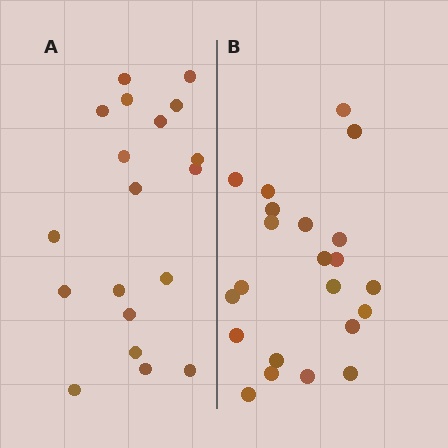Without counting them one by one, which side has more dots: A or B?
Region B (the right region) has more dots.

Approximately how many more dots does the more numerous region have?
Region B has just a few more — roughly 2 or 3 more dots than region A.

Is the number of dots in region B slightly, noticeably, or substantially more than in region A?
Region B has only slightly more — the two regions are fairly close. The ratio is roughly 1.2 to 1.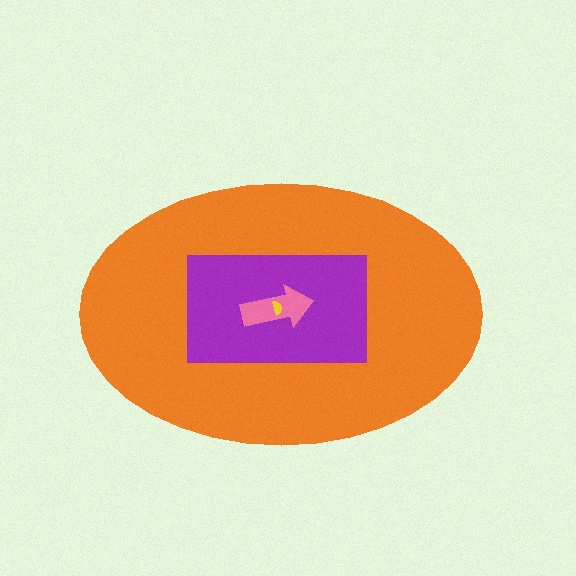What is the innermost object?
The yellow semicircle.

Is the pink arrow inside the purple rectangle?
Yes.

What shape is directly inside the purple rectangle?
The pink arrow.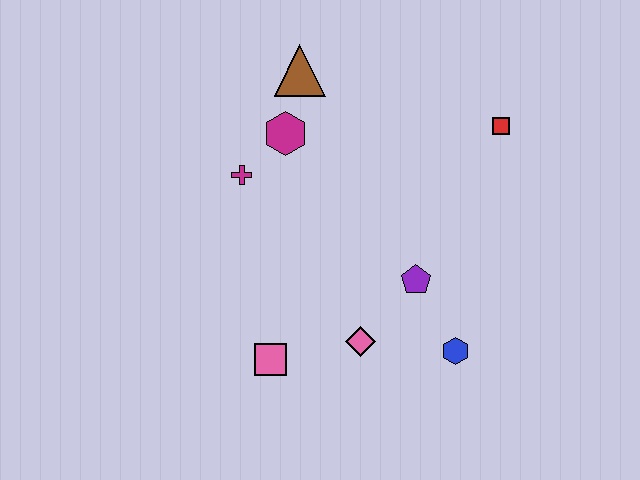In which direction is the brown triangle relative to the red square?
The brown triangle is to the left of the red square.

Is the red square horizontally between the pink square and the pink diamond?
No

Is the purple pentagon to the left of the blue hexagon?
Yes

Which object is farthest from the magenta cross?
The blue hexagon is farthest from the magenta cross.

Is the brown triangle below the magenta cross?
No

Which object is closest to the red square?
The purple pentagon is closest to the red square.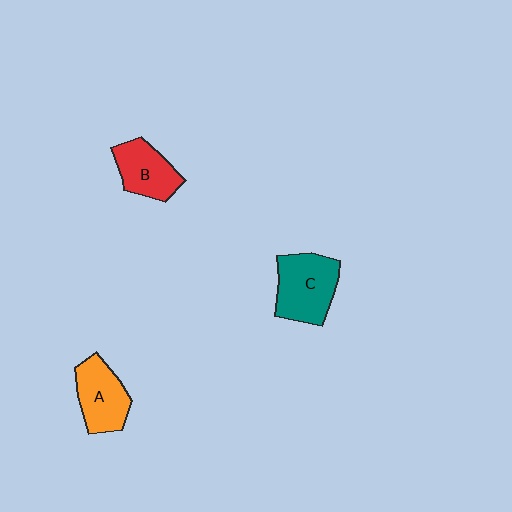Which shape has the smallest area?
Shape B (red).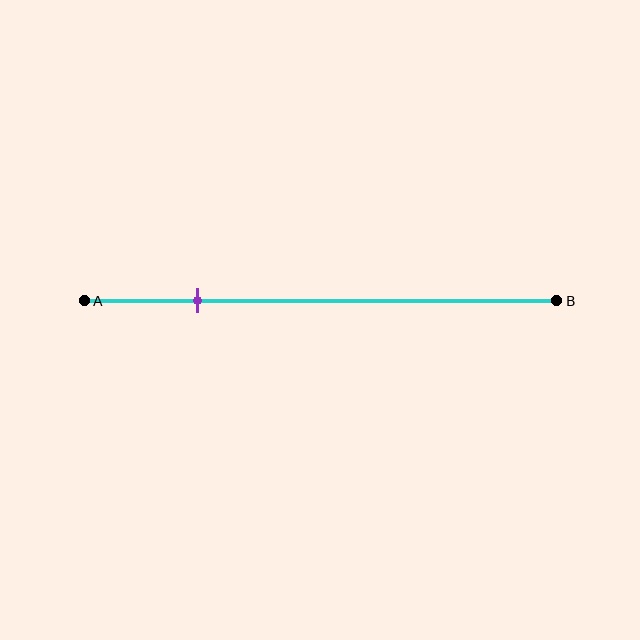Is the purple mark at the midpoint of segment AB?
No, the mark is at about 25% from A, not at the 50% midpoint.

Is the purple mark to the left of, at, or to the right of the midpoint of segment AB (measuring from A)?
The purple mark is to the left of the midpoint of segment AB.